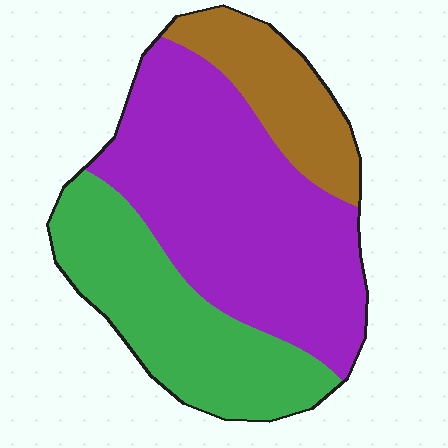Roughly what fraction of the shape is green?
Green takes up about one third (1/3) of the shape.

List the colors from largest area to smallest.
From largest to smallest: purple, green, brown.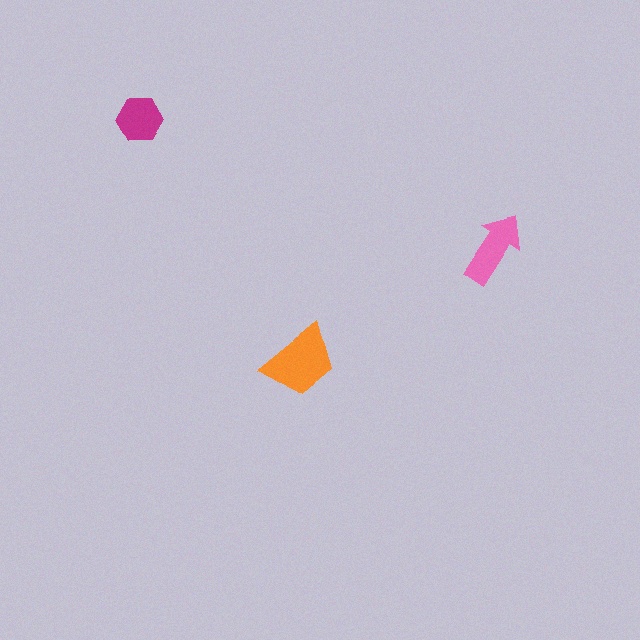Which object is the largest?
The orange trapezoid.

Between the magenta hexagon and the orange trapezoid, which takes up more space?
The orange trapezoid.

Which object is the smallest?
The magenta hexagon.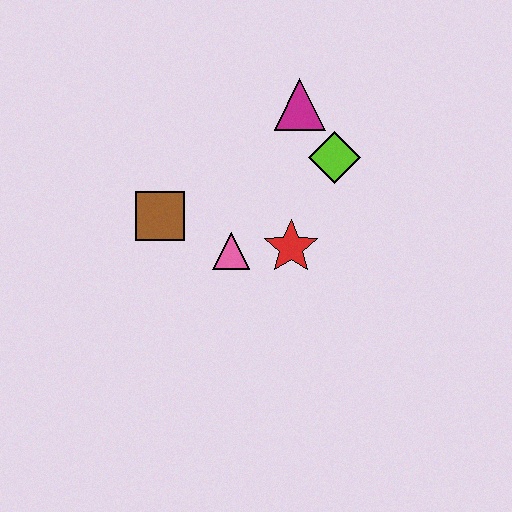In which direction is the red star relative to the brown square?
The red star is to the right of the brown square.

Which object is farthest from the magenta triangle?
The brown square is farthest from the magenta triangle.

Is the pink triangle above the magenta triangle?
No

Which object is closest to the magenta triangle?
The lime diamond is closest to the magenta triangle.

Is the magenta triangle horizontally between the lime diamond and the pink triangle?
Yes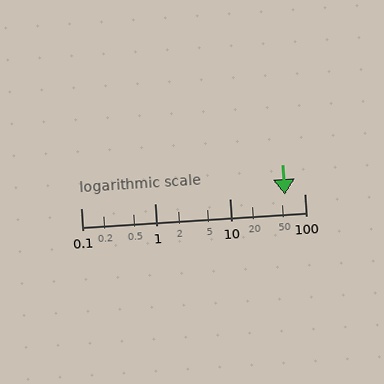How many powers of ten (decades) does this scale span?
The scale spans 3 decades, from 0.1 to 100.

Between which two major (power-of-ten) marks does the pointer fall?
The pointer is between 10 and 100.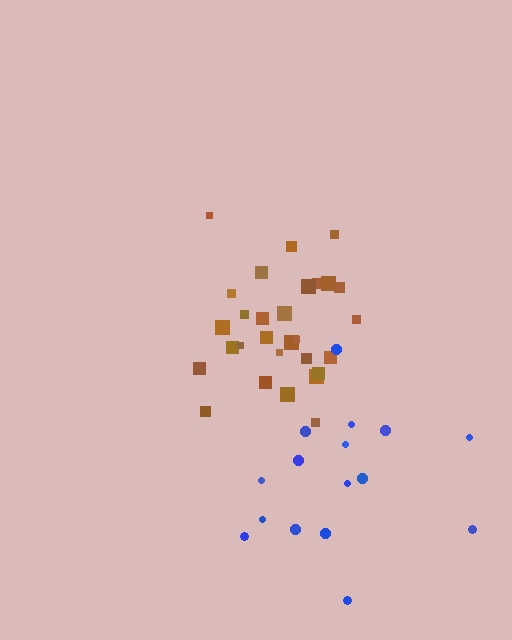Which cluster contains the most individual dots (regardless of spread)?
Brown (29).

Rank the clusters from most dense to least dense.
brown, blue.